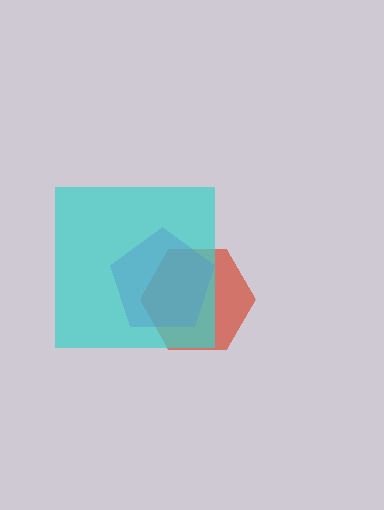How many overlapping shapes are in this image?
There are 3 overlapping shapes in the image.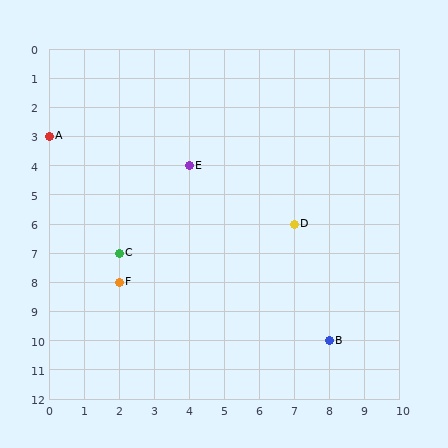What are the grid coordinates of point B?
Point B is at grid coordinates (8, 10).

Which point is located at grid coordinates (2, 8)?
Point F is at (2, 8).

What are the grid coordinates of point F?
Point F is at grid coordinates (2, 8).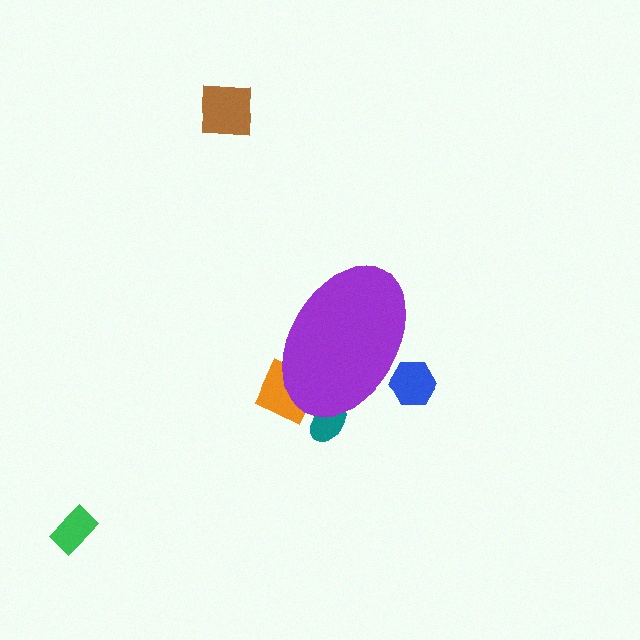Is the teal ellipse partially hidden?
Yes, the teal ellipse is partially hidden behind the purple ellipse.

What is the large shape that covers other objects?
A purple ellipse.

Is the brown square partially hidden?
No, the brown square is fully visible.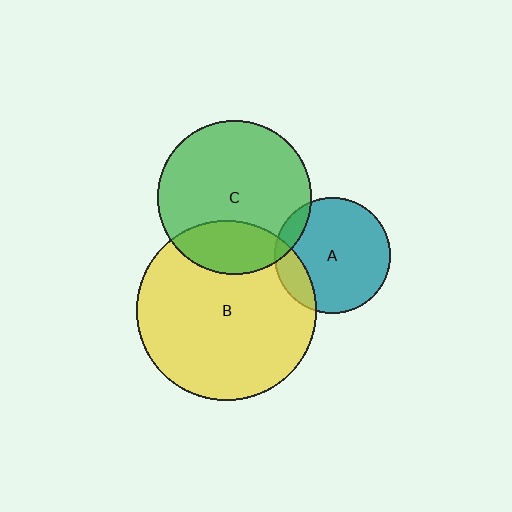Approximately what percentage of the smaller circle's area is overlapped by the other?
Approximately 15%.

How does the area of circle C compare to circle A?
Approximately 1.8 times.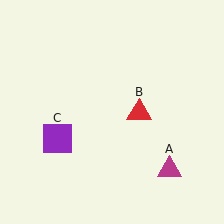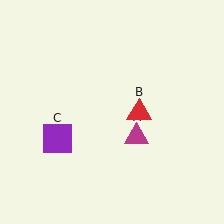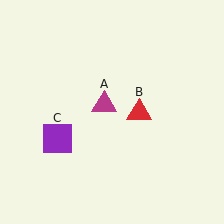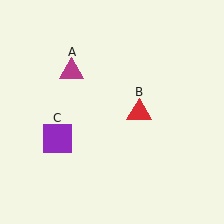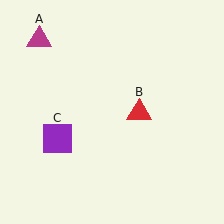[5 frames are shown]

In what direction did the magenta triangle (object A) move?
The magenta triangle (object A) moved up and to the left.